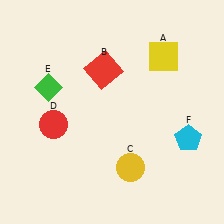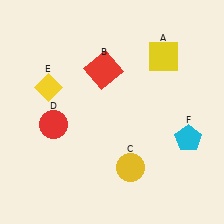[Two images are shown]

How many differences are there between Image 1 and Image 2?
There is 1 difference between the two images.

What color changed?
The diamond (E) changed from green in Image 1 to yellow in Image 2.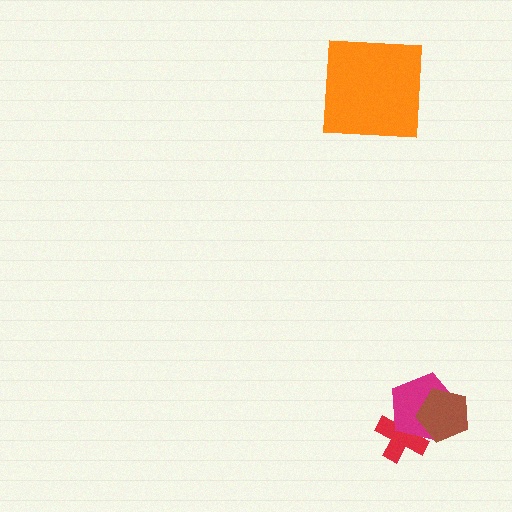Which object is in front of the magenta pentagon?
The brown pentagon is in front of the magenta pentagon.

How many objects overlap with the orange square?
0 objects overlap with the orange square.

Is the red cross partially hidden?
Yes, it is partially covered by another shape.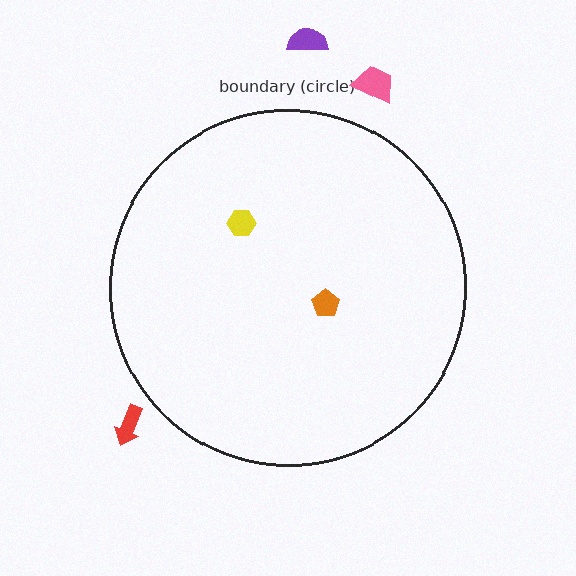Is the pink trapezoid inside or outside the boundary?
Outside.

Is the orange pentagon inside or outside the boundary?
Inside.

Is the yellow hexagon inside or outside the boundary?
Inside.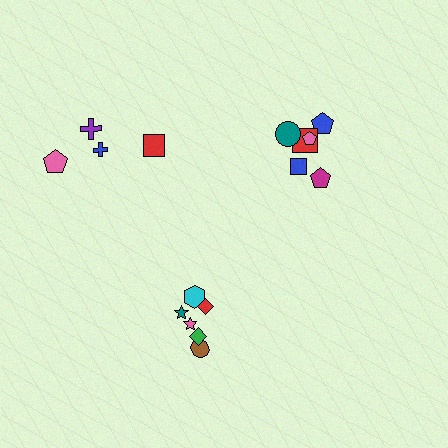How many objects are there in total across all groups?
There are 16 objects.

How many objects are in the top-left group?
There are 4 objects.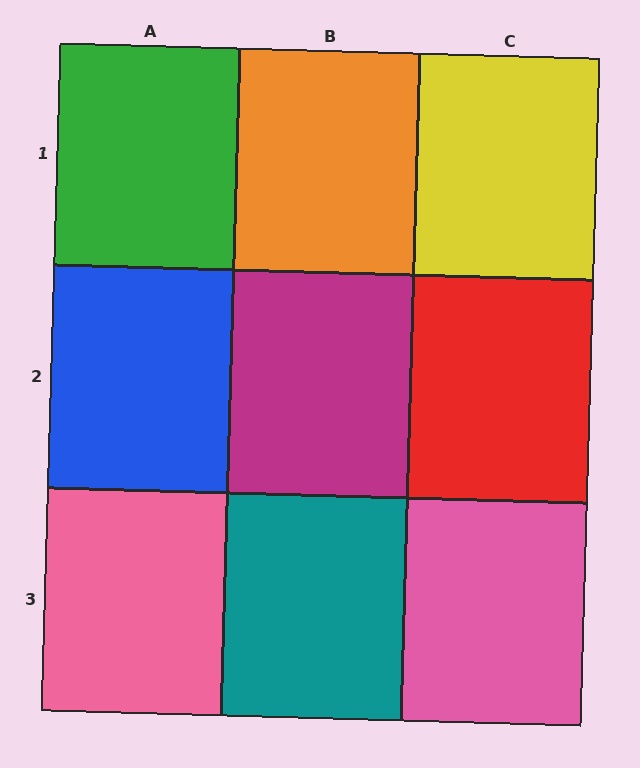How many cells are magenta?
1 cell is magenta.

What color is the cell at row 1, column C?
Yellow.